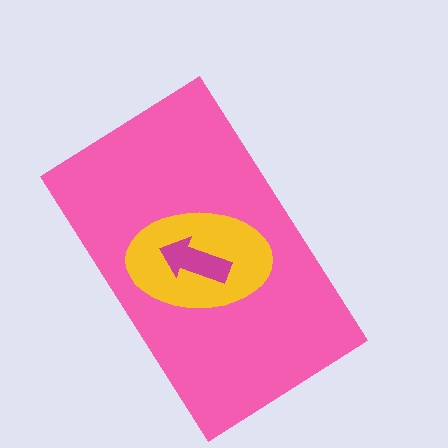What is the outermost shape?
The pink rectangle.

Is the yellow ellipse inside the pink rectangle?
Yes.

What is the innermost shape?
The magenta arrow.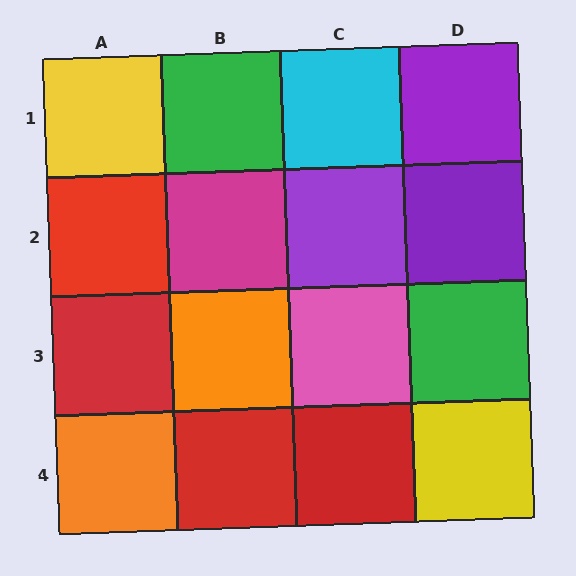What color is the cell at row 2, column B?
Magenta.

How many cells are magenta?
1 cell is magenta.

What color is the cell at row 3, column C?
Pink.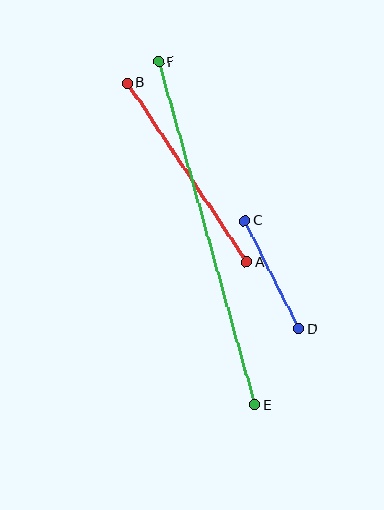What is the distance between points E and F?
The distance is approximately 357 pixels.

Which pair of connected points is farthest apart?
Points E and F are farthest apart.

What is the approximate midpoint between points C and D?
The midpoint is at approximately (272, 275) pixels.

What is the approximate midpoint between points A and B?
The midpoint is at approximately (187, 173) pixels.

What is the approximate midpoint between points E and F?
The midpoint is at approximately (207, 233) pixels.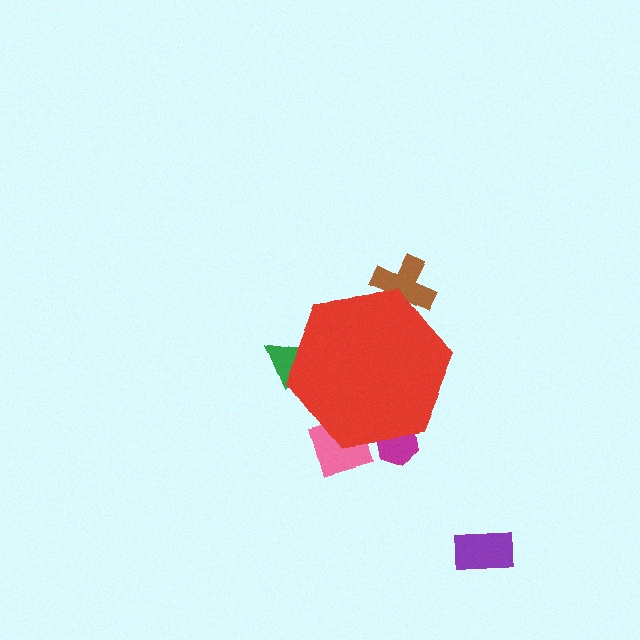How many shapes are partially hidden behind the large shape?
4 shapes are partially hidden.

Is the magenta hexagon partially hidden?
Yes, the magenta hexagon is partially hidden behind the red hexagon.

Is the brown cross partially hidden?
Yes, the brown cross is partially hidden behind the red hexagon.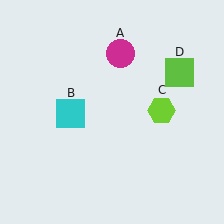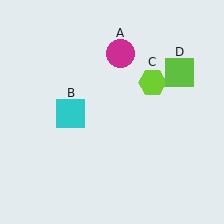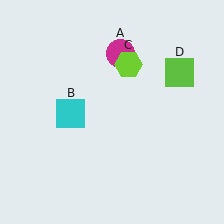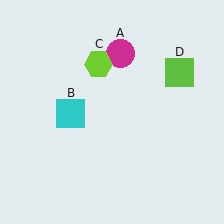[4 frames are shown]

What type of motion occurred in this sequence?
The lime hexagon (object C) rotated counterclockwise around the center of the scene.